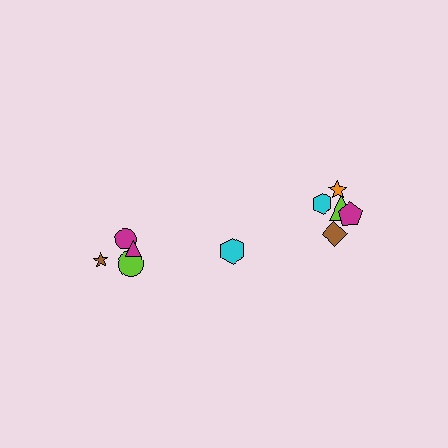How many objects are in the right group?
There are 6 objects.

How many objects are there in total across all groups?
There are 10 objects.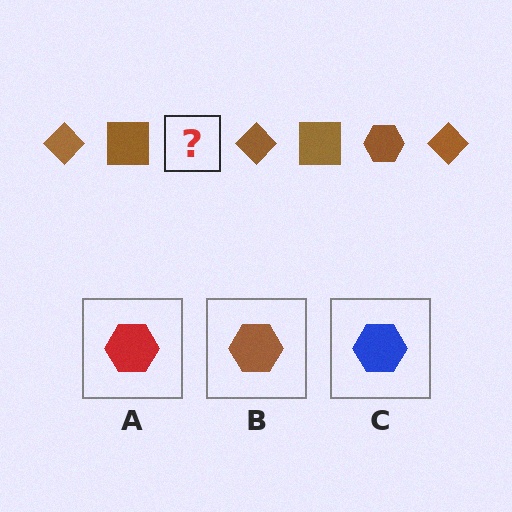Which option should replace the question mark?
Option B.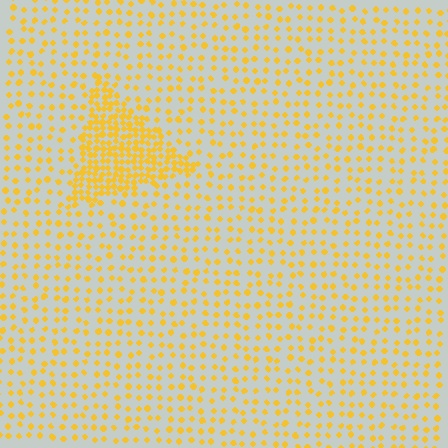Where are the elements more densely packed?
The elements are more densely packed inside the triangle boundary.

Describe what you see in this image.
The image contains small yellow elements arranged at two different densities. A triangle-shaped region is visible where the elements are more densely packed than the surrounding area.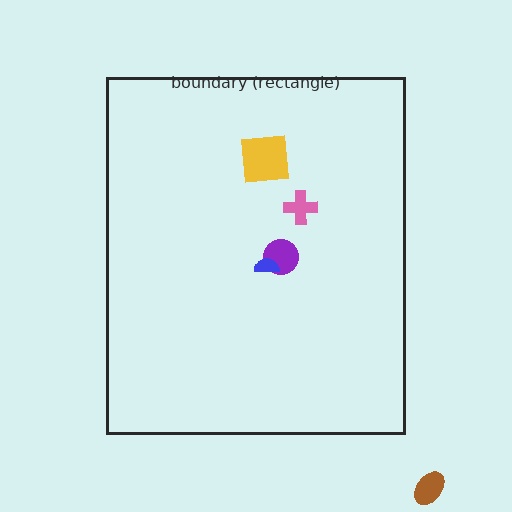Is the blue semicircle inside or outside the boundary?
Inside.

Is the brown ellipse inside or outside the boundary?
Outside.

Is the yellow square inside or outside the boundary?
Inside.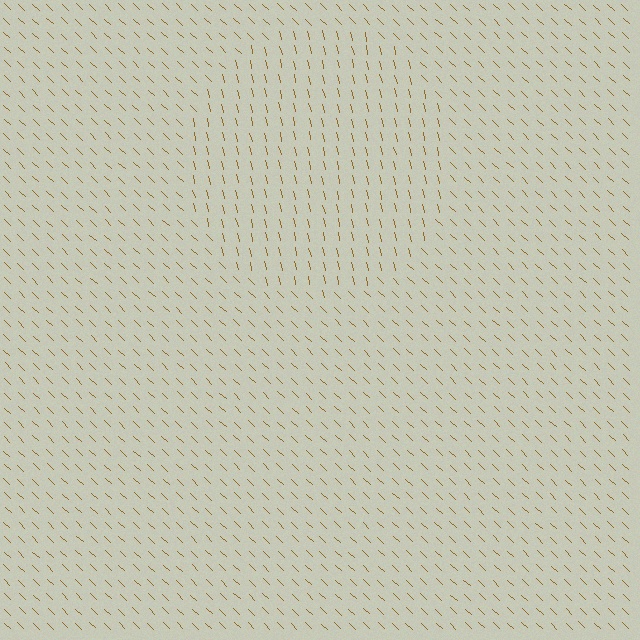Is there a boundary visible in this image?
Yes, there is a texture boundary formed by a change in line orientation.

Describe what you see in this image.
The image is filled with small brown line segments. A circle region in the image has lines oriented differently from the surrounding lines, creating a visible texture boundary.